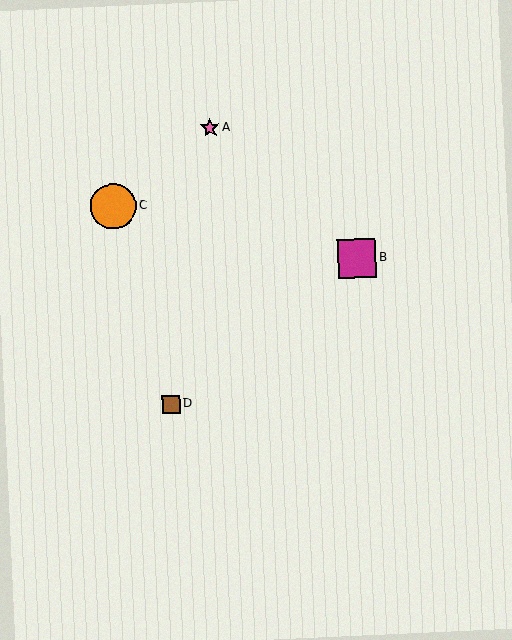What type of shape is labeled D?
Shape D is a brown square.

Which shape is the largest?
The orange circle (labeled C) is the largest.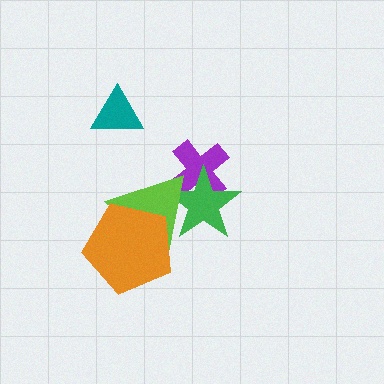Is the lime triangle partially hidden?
Yes, it is partially covered by another shape.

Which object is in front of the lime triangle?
The orange pentagon is in front of the lime triangle.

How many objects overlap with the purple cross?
2 objects overlap with the purple cross.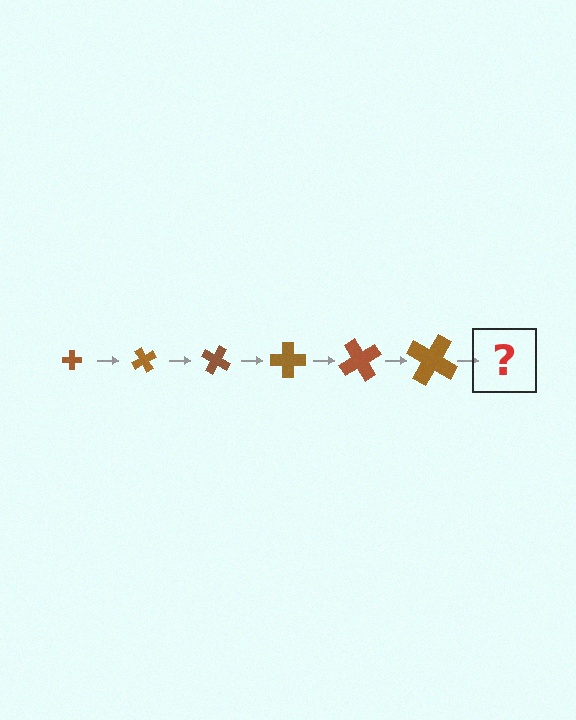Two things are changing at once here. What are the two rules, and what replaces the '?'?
The two rules are that the cross grows larger each step and it rotates 60 degrees each step. The '?' should be a cross, larger than the previous one and rotated 360 degrees from the start.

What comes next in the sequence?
The next element should be a cross, larger than the previous one and rotated 360 degrees from the start.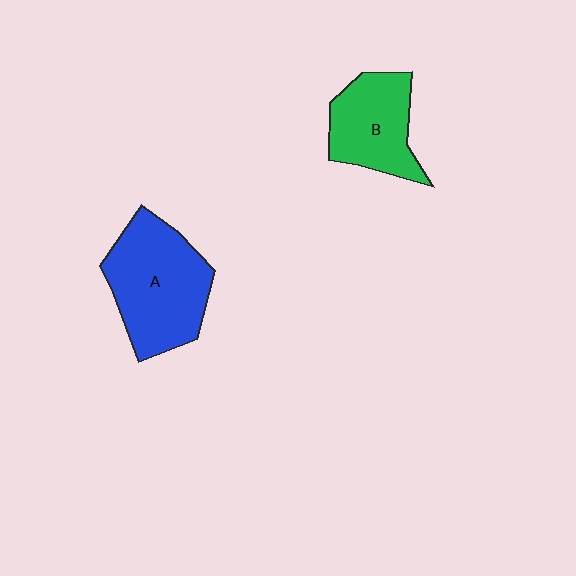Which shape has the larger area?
Shape A (blue).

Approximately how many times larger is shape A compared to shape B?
Approximately 1.4 times.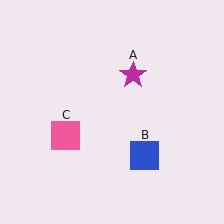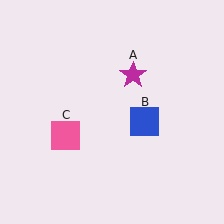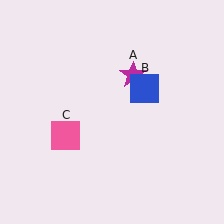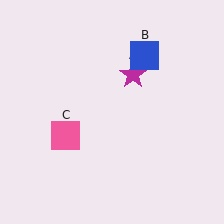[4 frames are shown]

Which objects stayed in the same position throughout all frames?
Magenta star (object A) and pink square (object C) remained stationary.